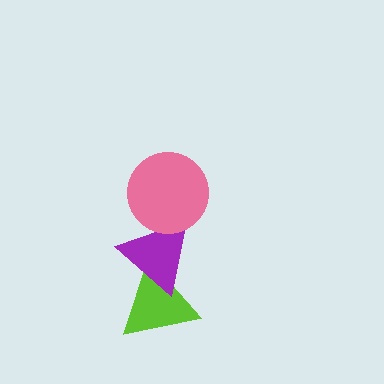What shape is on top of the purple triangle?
The pink circle is on top of the purple triangle.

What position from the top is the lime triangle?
The lime triangle is 3rd from the top.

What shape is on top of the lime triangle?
The purple triangle is on top of the lime triangle.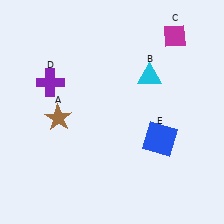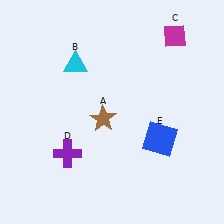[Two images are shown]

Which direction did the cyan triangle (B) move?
The cyan triangle (B) moved left.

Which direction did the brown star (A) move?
The brown star (A) moved right.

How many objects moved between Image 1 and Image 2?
3 objects moved between the two images.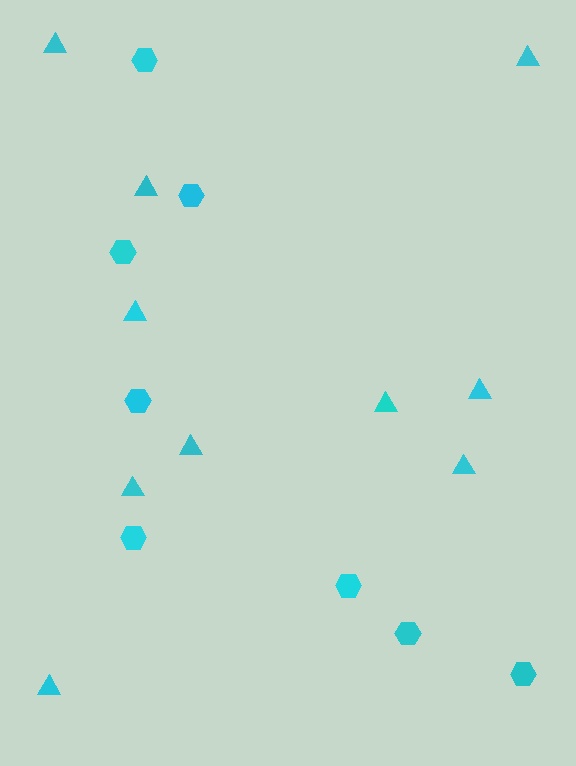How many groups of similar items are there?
There are 2 groups: one group of triangles (10) and one group of hexagons (8).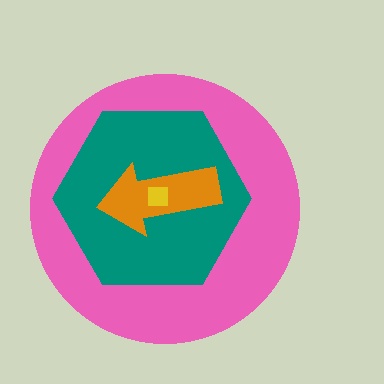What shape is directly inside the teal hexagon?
The orange arrow.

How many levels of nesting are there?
4.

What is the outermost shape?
The pink circle.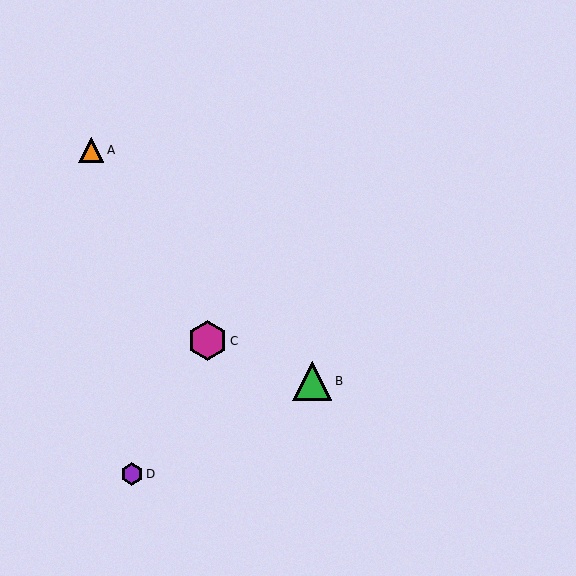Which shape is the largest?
The magenta hexagon (labeled C) is the largest.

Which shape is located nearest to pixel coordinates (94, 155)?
The orange triangle (labeled A) at (91, 150) is nearest to that location.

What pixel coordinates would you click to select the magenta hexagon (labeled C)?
Click at (208, 341) to select the magenta hexagon C.